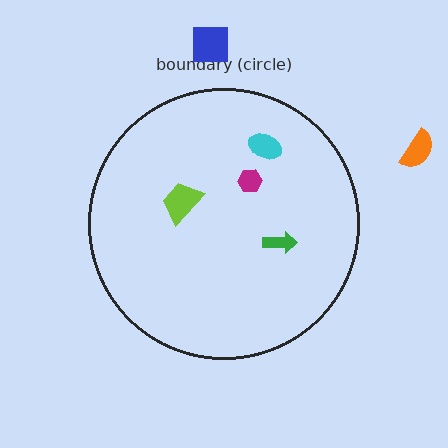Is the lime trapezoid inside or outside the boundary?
Inside.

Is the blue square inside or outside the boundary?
Outside.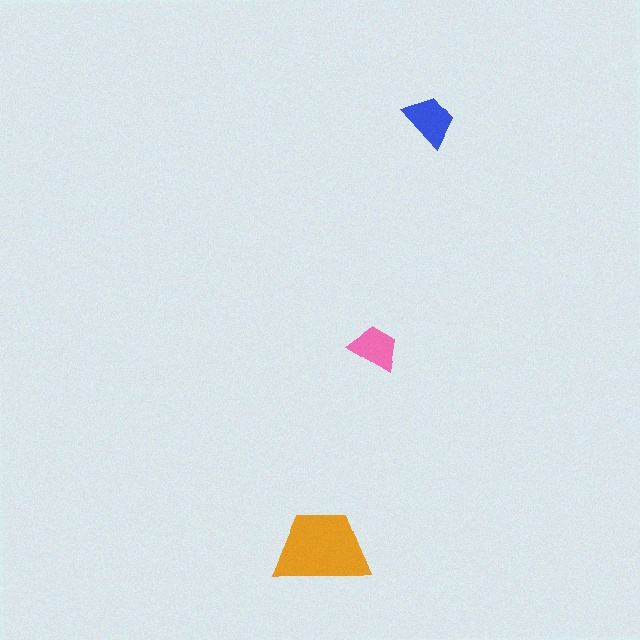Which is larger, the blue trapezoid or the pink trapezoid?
The blue one.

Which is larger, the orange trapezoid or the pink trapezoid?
The orange one.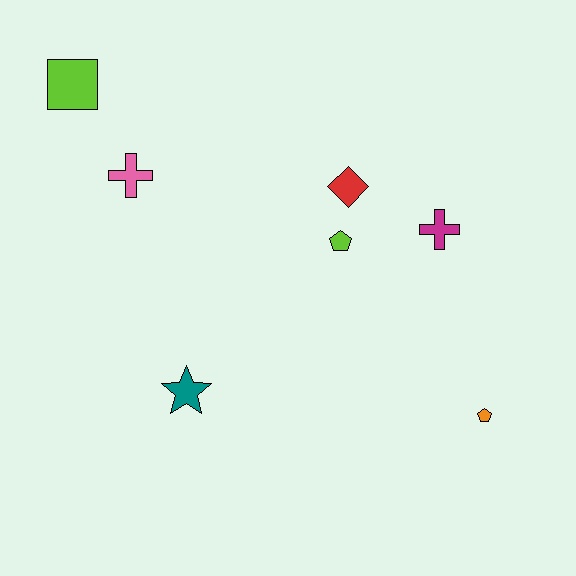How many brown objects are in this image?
There are no brown objects.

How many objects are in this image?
There are 7 objects.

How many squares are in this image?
There is 1 square.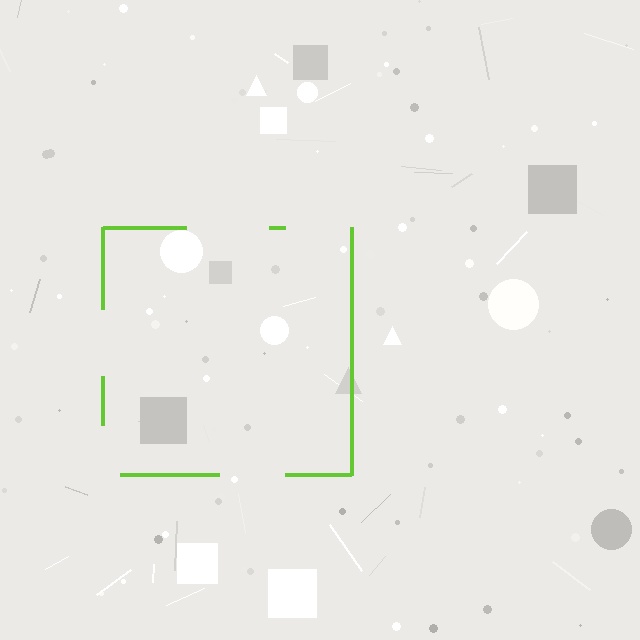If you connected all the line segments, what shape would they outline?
They would outline a square.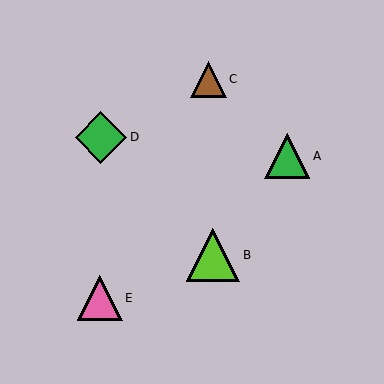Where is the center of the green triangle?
The center of the green triangle is at (287, 156).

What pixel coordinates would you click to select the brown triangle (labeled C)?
Click at (208, 79) to select the brown triangle C.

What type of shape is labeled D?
Shape D is a green diamond.